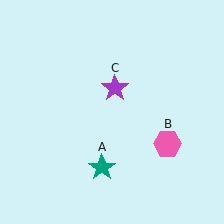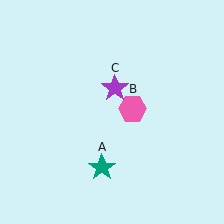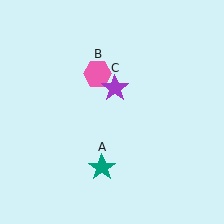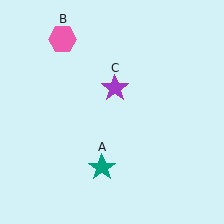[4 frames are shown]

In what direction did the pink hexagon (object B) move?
The pink hexagon (object B) moved up and to the left.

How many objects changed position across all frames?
1 object changed position: pink hexagon (object B).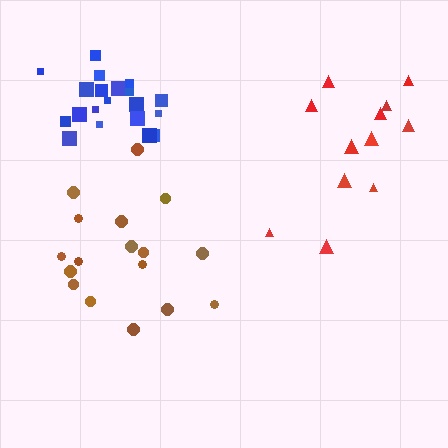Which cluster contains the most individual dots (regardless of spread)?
Blue (20).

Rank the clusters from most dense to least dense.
blue, red, brown.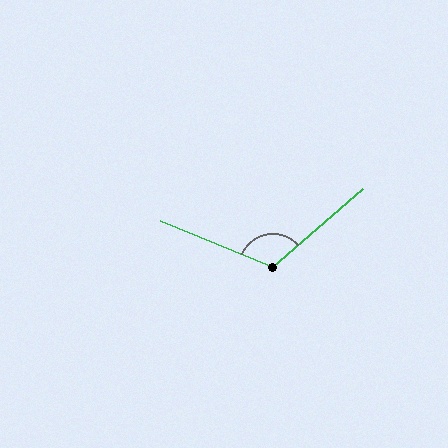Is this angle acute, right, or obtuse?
It is obtuse.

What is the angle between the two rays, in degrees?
Approximately 116 degrees.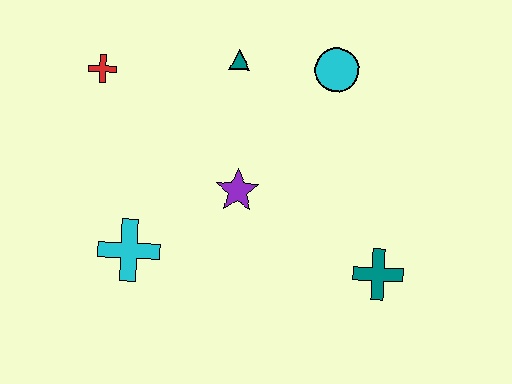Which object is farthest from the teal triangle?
The teal cross is farthest from the teal triangle.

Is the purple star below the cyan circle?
Yes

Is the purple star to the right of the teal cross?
No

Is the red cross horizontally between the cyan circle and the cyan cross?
No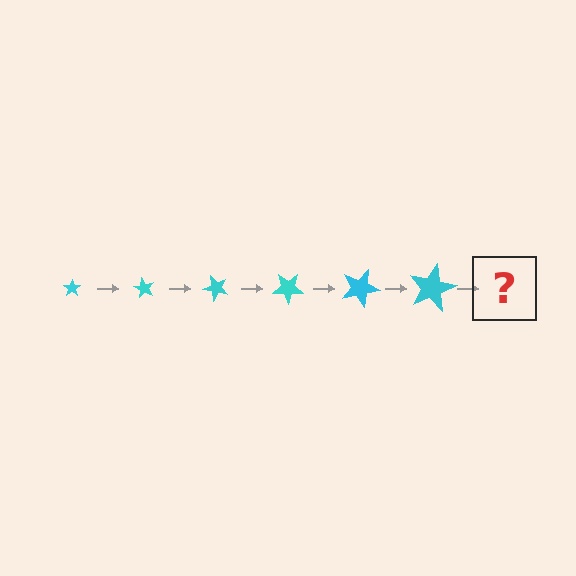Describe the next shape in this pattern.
It should be a star, larger than the previous one and rotated 360 degrees from the start.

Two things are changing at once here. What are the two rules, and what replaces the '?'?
The two rules are that the star grows larger each step and it rotates 60 degrees each step. The '?' should be a star, larger than the previous one and rotated 360 degrees from the start.